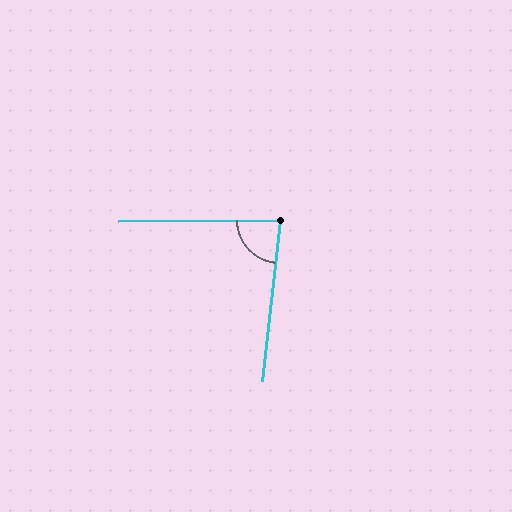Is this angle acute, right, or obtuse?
It is acute.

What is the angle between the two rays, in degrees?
Approximately 83 degrees.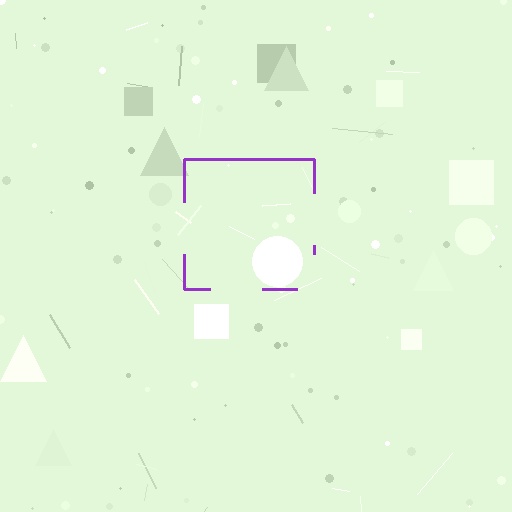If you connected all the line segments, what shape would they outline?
They would outline a square.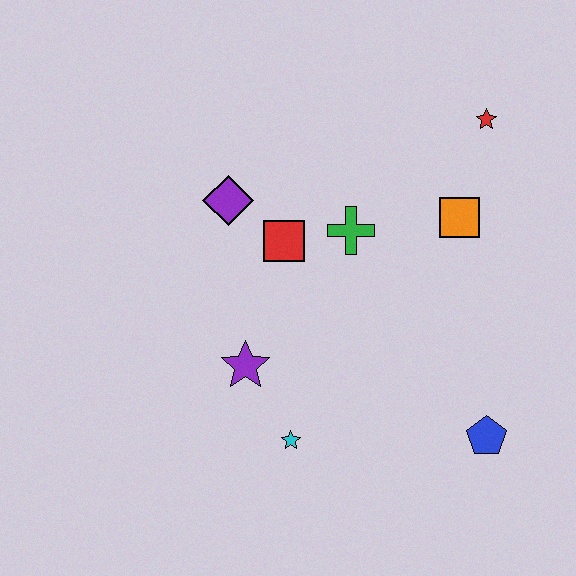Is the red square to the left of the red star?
Yes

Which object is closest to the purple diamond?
The red square is closest to the purple diamond.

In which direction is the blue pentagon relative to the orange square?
The blue pentagon is below the orange square.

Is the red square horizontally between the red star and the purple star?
Yes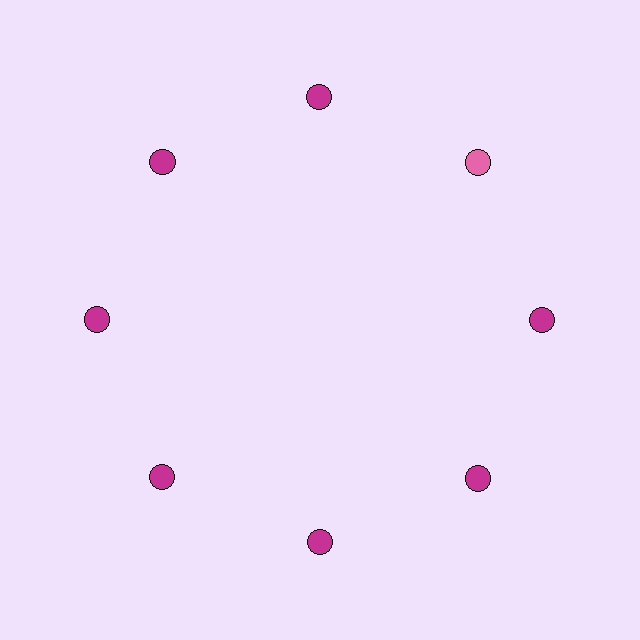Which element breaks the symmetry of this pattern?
The pink circle at roughly the 2 o'clock position breaks the symmetry. All other shapes are magenta circles.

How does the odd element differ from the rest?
It has a different color: pink instead of magenta.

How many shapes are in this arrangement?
There are 8 shapes arranged in a ring pattern.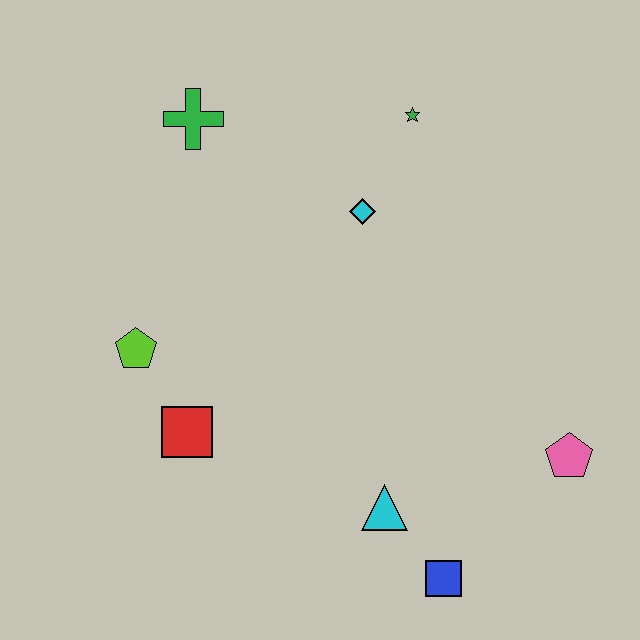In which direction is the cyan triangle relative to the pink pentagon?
The cyan triangle is to the left of the pink pentagon.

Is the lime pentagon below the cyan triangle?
No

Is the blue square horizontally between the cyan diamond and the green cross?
No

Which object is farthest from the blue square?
The green cross is farthest from the blue square.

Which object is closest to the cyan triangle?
The blue square is closest to the cyan triangle.